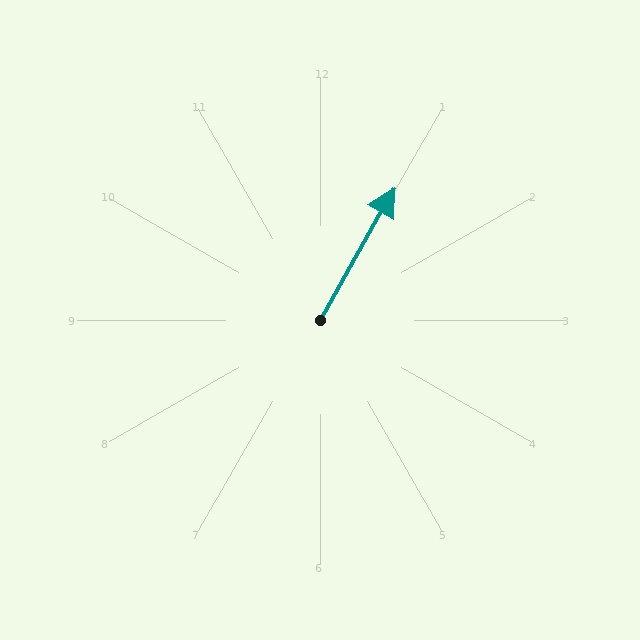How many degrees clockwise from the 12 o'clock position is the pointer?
Approximately 29 degrees.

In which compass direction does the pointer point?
Northeast.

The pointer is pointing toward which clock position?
Roughly 1 o'clock.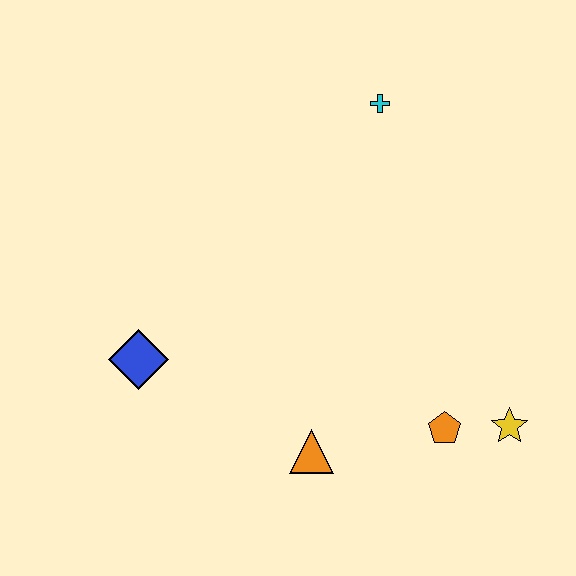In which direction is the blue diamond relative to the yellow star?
The blue diamond is to the left of the yellow star.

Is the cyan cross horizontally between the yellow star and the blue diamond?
Yes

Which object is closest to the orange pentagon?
The yellow star is closest to the orange pentagon.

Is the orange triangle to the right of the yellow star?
No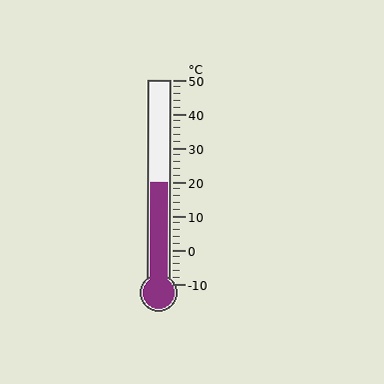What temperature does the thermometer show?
The thermometer shows approximately 20°C.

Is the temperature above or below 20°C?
The temperature is at 20°C.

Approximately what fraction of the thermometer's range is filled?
The thermometer is filled to approximately 50% of its range.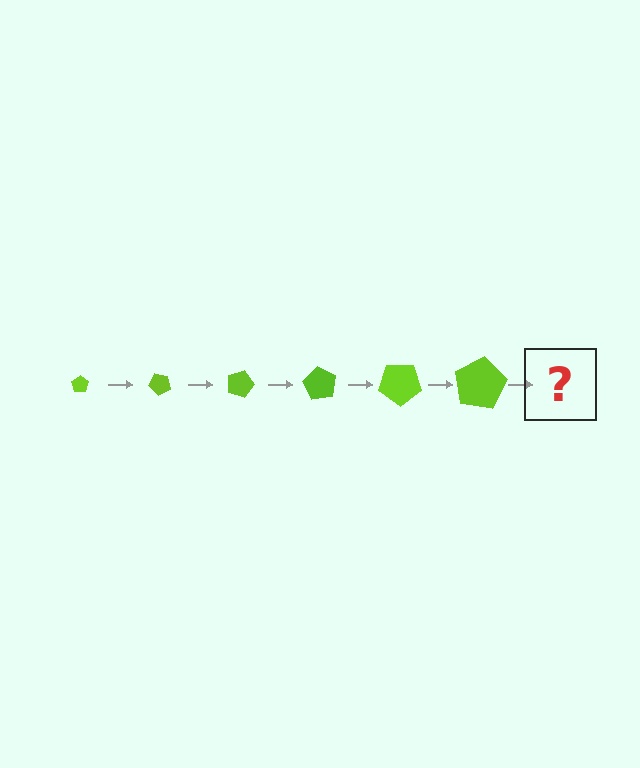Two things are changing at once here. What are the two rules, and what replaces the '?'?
The two rules are that the pentagon grows larger each step and it rotates 45 degrees each step. The '?' should be a pentagon, larger than the previous one and rotated 270 degrees from the start.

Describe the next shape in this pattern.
It should be a pentagon, larger than the previous one and rotated 270 degrees from the start.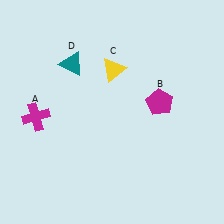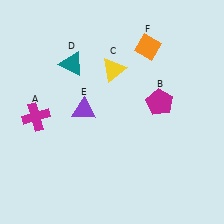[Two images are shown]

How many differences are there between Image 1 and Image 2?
There are 2 differences between the two images.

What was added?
A purple triangle (E), an orange diamond (F) were added in Image 2.